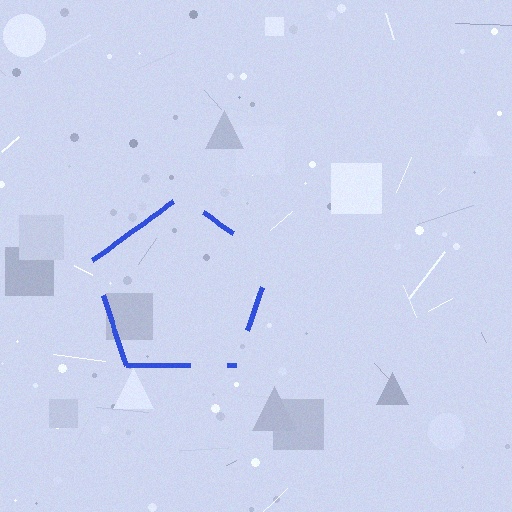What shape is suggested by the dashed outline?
The dashed outline suggests a pentagon.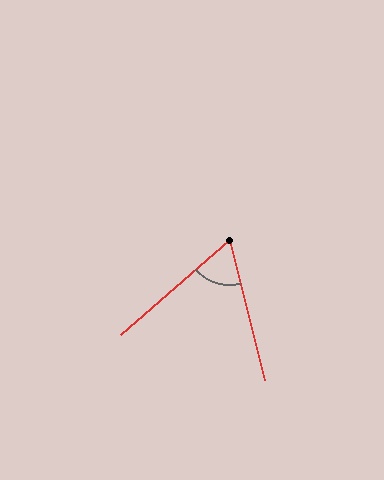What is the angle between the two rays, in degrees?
Approximately 63 degrees.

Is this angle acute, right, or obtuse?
It is acute.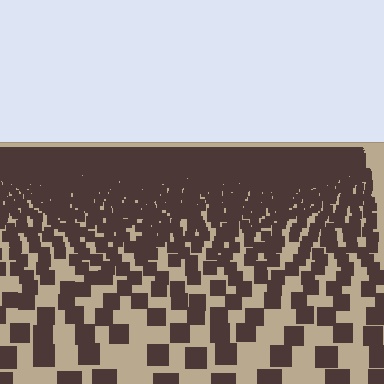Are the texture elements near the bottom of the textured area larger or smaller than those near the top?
Larger. Near the bottom, elements are closer to the viewer and appear at a bigger on-screen size.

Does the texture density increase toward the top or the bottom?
Density increases toward the top.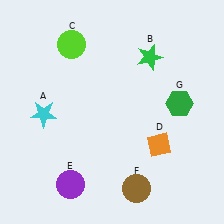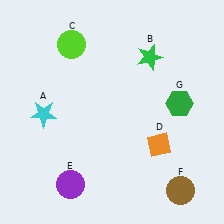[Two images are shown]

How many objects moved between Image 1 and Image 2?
1 object moved between the two images.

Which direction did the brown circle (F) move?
The brown circle (F) moved right.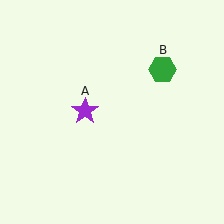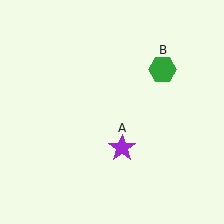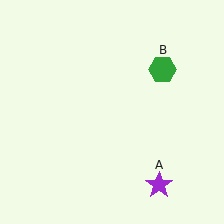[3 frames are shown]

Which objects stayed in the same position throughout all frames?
Green hexagon (object B) remained stationary.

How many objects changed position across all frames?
1 object changed position: purple star (object A).